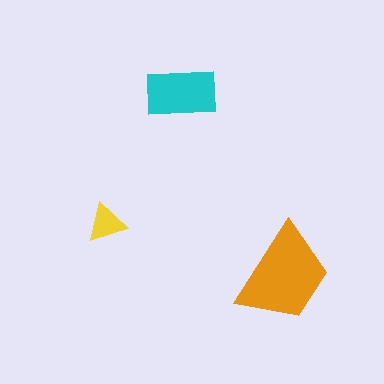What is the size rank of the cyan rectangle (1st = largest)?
2nd.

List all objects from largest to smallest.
The orange trapezoid, the cyan rectangle, the yellow triangle.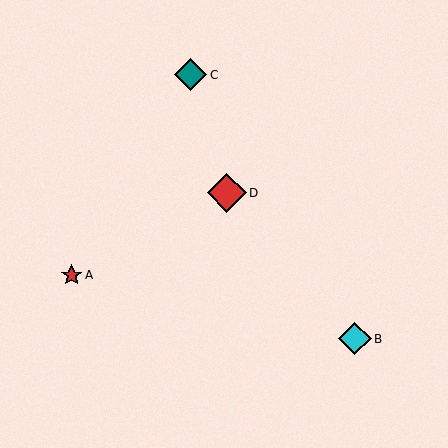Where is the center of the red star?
The center of the red star is at (72, 275).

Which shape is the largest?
The red diamond (labeled D) is the largest.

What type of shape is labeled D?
Shape D is a red diamond.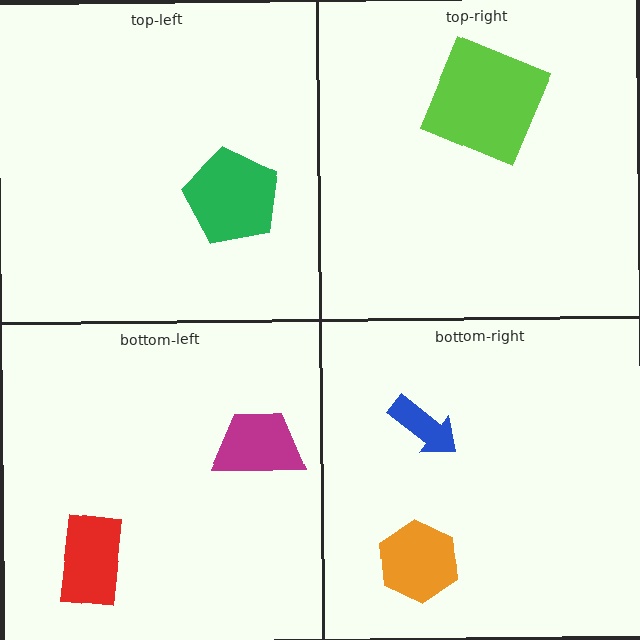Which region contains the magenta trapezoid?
The bottom-left region.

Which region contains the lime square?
The top-right region.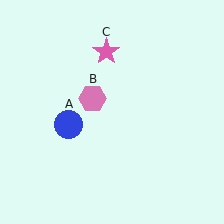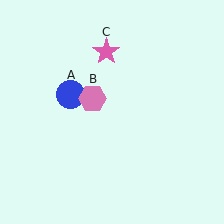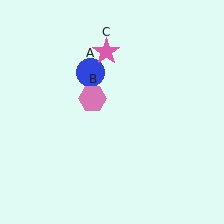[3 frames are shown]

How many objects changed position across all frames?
1 object changed position: blue circle (object A).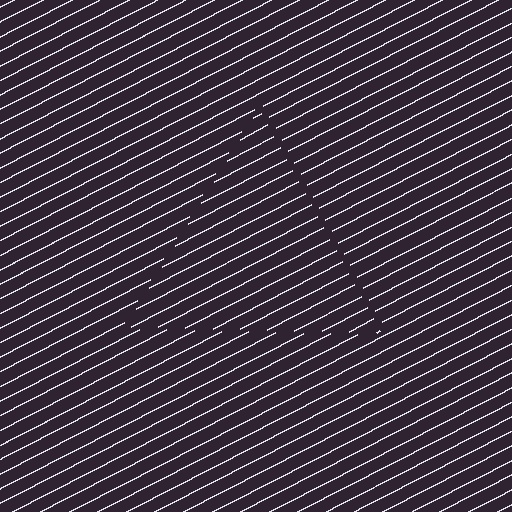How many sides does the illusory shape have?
3 sides — the line-ends trace a triangle.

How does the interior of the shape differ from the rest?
The interior of the shape contains the same grating, shifted by half a period — the contour is defined by the phase discontinuity where line-ends from the inner and outer gratings abut.